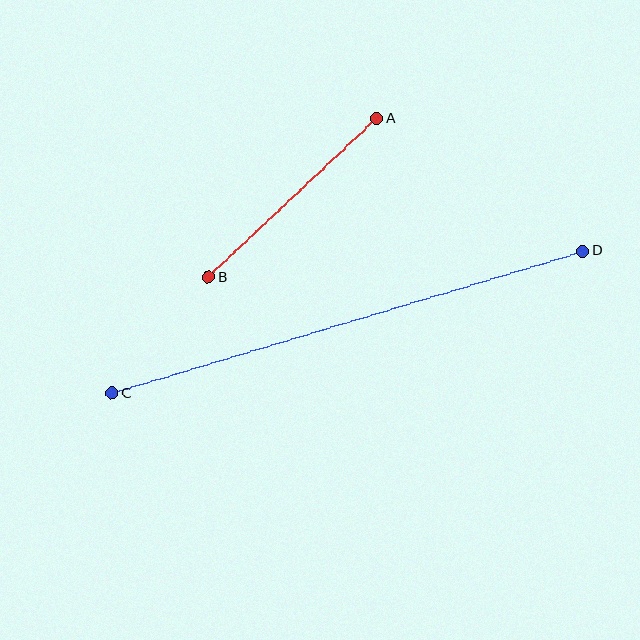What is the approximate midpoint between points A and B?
The midpoint is at approximately (293, 198) pixels.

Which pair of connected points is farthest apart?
Points C and D are farthest apart.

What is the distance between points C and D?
The distance is approximately 491 pixels.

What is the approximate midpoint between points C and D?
The midpoint is at approximately (347, 322) pixels.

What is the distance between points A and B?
The distance is approximately 231 pixels.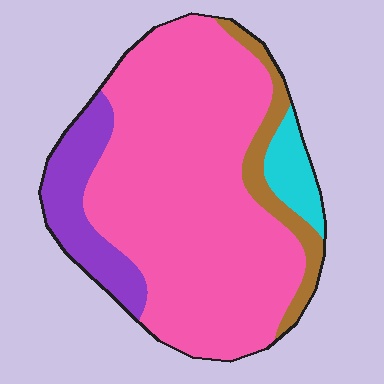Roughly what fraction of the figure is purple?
Purple takes up about one eighth (1/8) of the figure.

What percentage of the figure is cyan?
Cyan covers around 5% of the figure.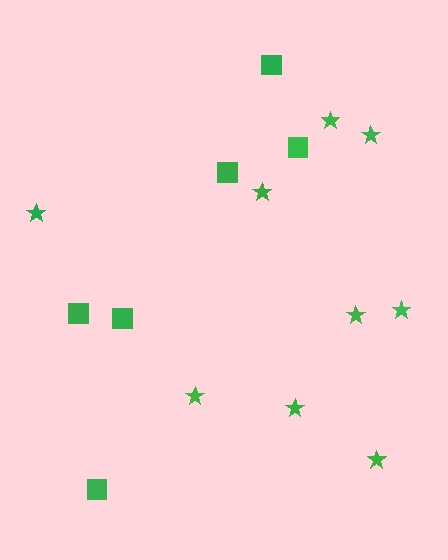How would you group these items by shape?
There are 2 groups: one group of stars (9) and one group of squares (6).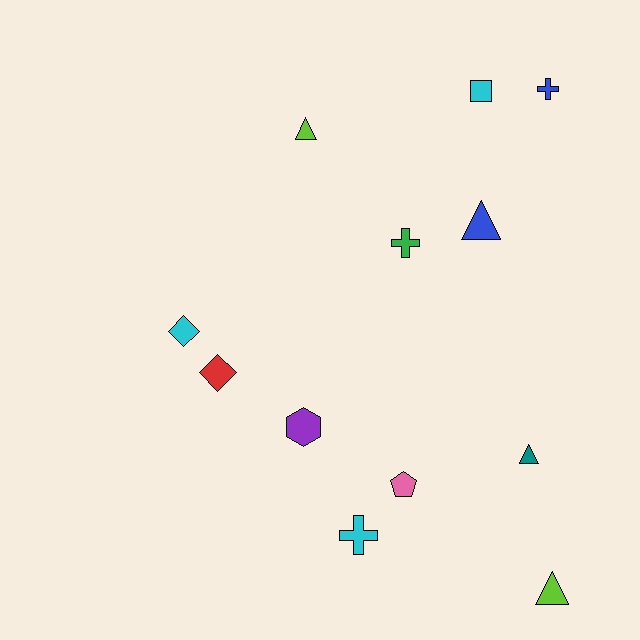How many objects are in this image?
There are 12 objects.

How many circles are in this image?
There are no circles.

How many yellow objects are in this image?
There are no yellow objects.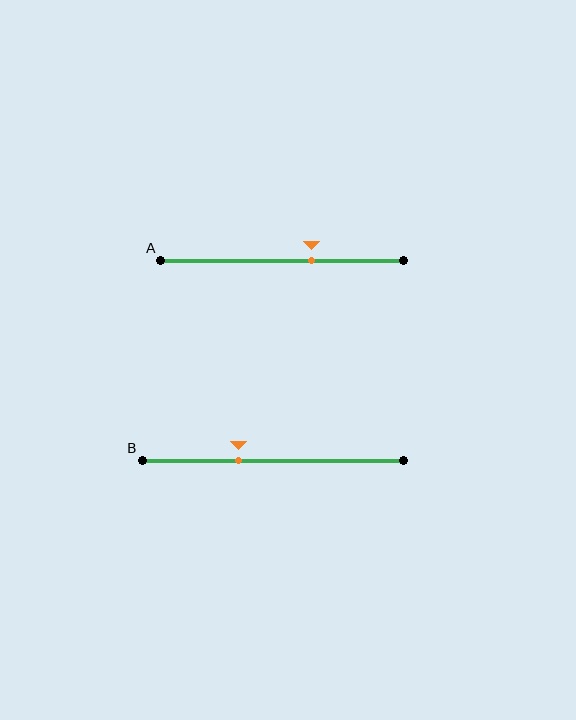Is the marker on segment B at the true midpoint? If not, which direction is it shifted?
No, the marker on segment B is shifted to the left by about 13% of the segment length.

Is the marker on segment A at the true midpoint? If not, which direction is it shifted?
No, the marker on segment A is shifted to the right by about 12% of the segment length.